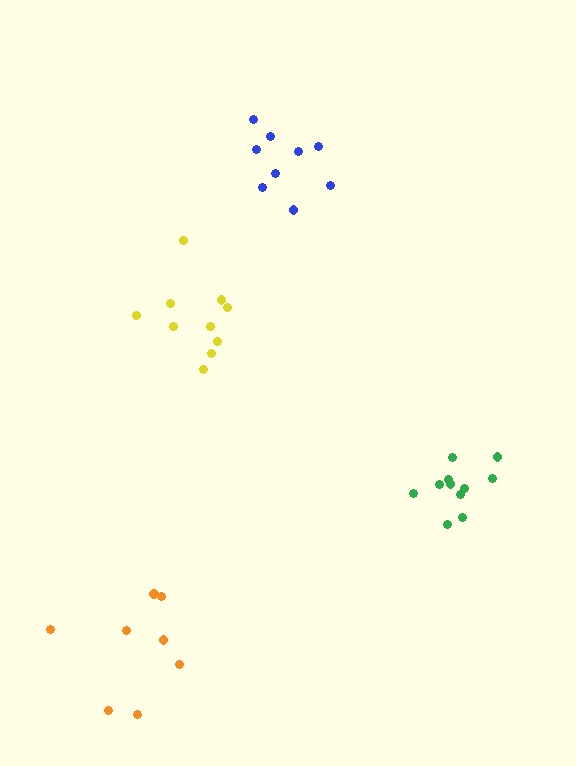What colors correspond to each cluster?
The clusters are colored: orange, green, yellow, blue.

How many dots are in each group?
Group 1: 8 dots, Group 2: 11 dots, Group 3: 10 dots, Group 4: 9 dots (38 total).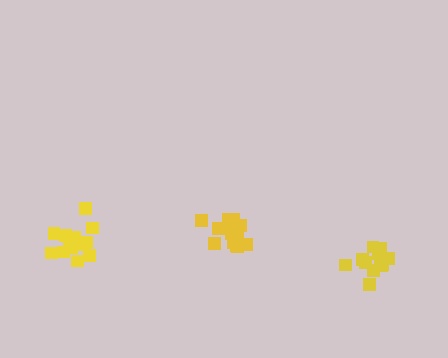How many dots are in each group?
Group 1: 14 dots, Group 2: 12 dots, Group 3: 14 dots (40 total).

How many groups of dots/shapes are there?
There are 3 groups.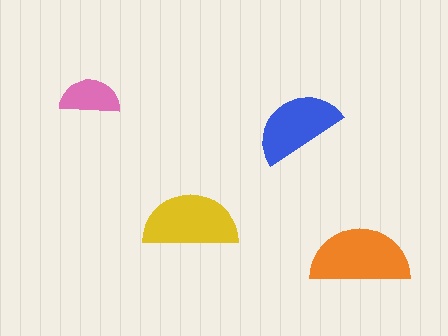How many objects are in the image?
There are 4 objects in the image.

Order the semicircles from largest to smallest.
the orange one, the yellow one, the blue one, the pink one.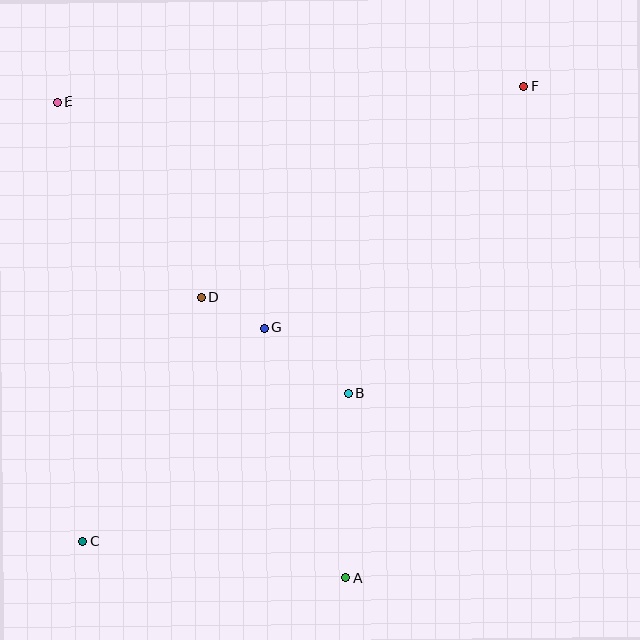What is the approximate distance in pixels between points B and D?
The distance between B and D is approximately 175 pixels.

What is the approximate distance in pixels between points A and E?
The distance between A and E is approximately 556 pixels.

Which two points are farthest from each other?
Points C and F are farthest from each other.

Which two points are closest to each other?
Points D and G are closest to each other.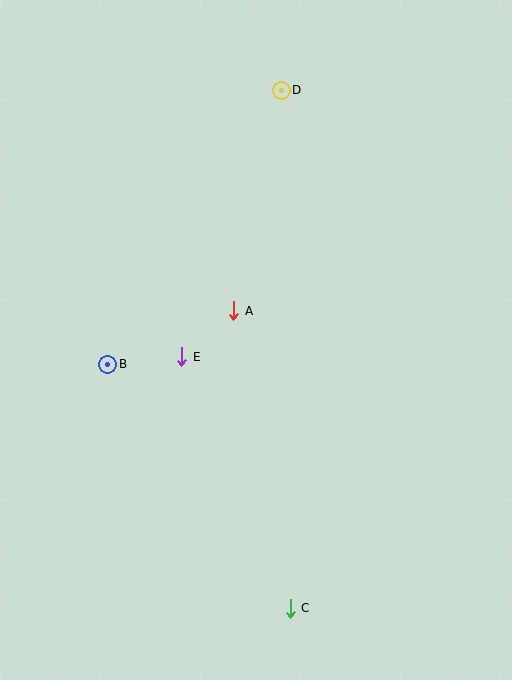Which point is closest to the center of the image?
Point A at (234, 311) is closest to the center.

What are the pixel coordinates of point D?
Point D is at (281, 90).